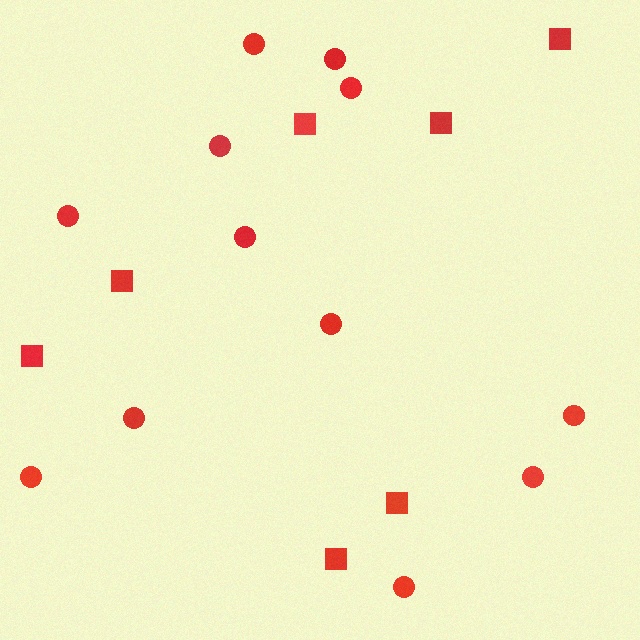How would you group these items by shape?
There are 2 groups: one group of circles (12) and one group of squares (7).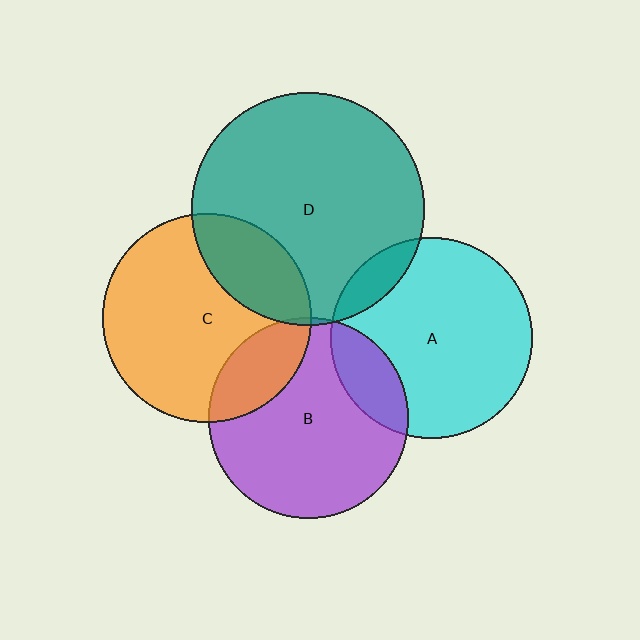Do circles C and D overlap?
Yes.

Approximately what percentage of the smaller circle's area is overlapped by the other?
Approximately 25%.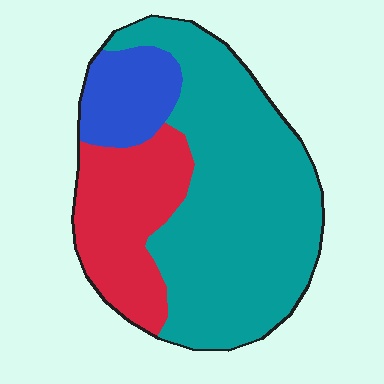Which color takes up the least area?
Blue, at roughly 15%.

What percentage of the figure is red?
Red covers 25% of the figure.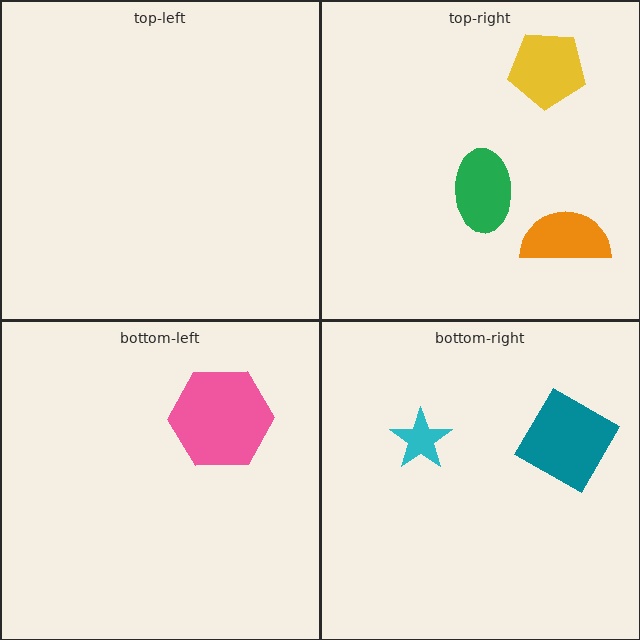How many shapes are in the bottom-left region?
1.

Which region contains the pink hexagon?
The bottom-left region.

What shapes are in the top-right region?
The green ellipse, the yellow pentagon, the orange semicircle.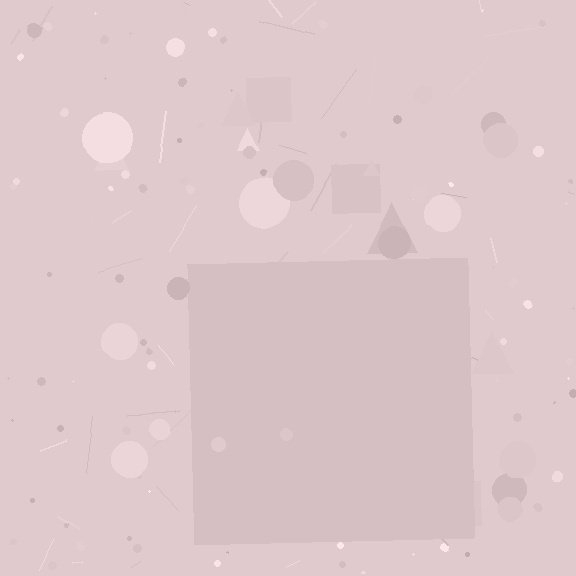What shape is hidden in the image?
A square is hidden in the image.